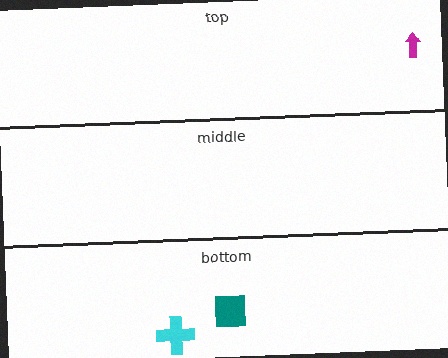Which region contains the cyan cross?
The bottom region.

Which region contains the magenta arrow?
The top region.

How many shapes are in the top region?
1.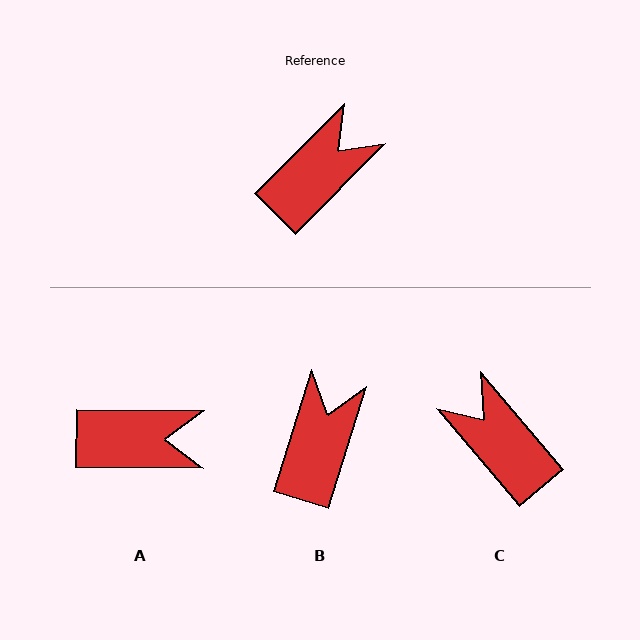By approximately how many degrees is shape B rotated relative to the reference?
Approximately 27 degrees counter-clockwise.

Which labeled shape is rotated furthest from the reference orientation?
C, about 85 degrees away.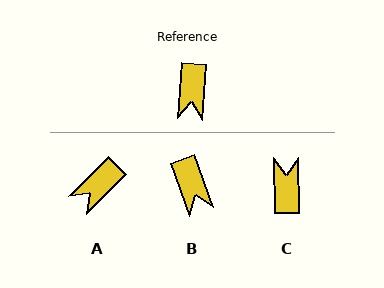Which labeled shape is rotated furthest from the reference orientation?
C, about 175 degrees away.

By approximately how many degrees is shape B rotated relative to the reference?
Approximately 24 degrees counter-clockwise.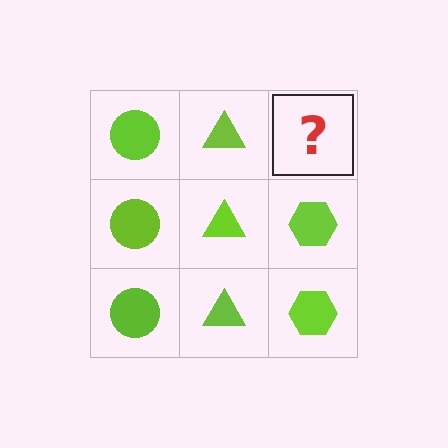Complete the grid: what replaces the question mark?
The question mark should be replaced with a lime hexagon.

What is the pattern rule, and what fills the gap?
The rule is that each column has a consistent shape. The gap should be filled with a lime hexagon.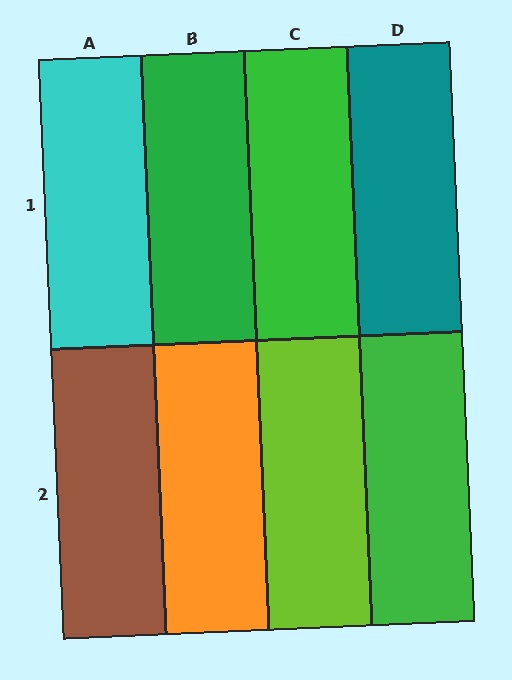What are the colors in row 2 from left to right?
Brown, orange, lime, green.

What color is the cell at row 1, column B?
Green.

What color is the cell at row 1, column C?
Green.